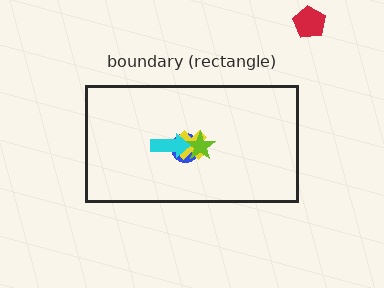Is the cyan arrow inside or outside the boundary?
Inside.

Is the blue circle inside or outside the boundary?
Inside.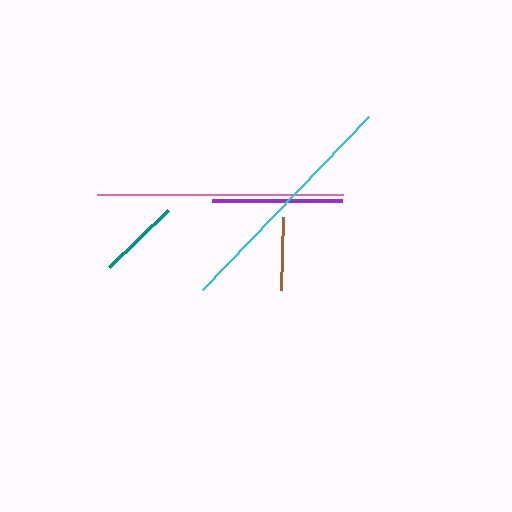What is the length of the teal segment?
The teal segment is approximately 82 pixels long.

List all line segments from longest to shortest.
From longest to shortest: pink, cyan, purple, teal, brown.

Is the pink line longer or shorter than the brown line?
The pink line is longer than the brown line.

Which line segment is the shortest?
The brown line is the shortest at approximately 73 pixels.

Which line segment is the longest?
The pink line is the longest at approximately 246 pixels.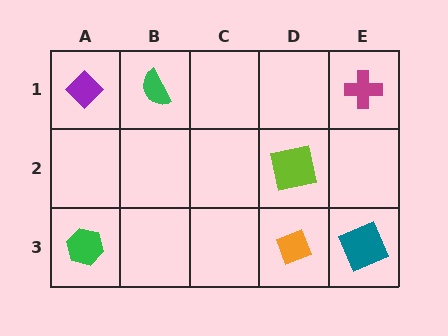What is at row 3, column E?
A teal square.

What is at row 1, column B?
A green semicircle.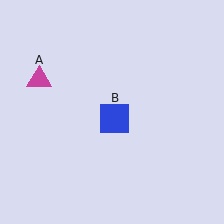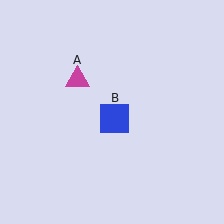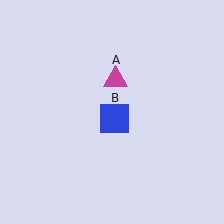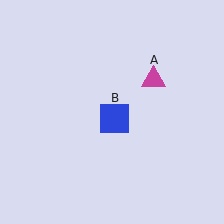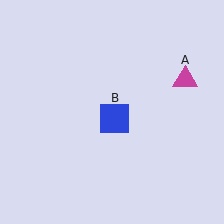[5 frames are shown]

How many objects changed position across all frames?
1 object changed position: magenta triangle (object A).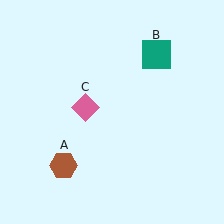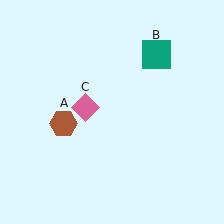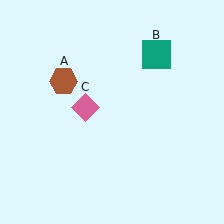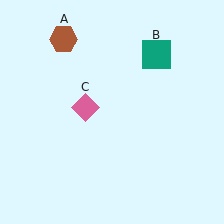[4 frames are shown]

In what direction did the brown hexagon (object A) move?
The brown hexagon (object A) moved up.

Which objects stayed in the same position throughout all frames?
Teal square (object B) and pink diamond (object C) remained stationary.